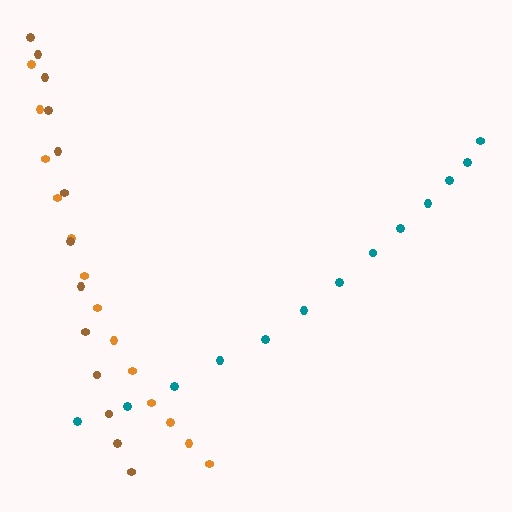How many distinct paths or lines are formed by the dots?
There are 3 distinct paths.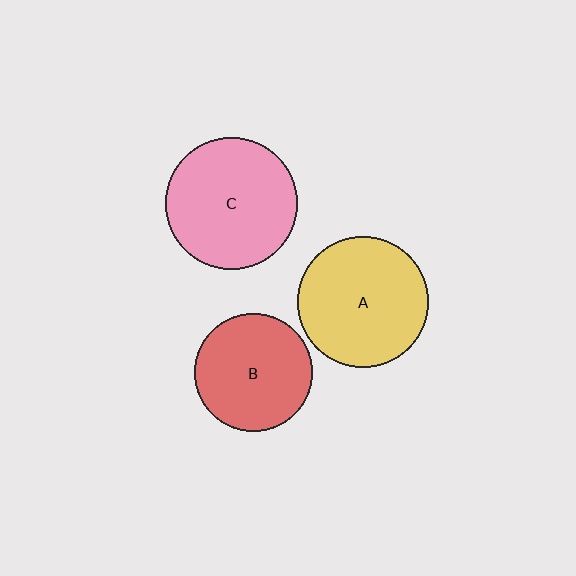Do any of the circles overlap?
No, none of the circles overlap.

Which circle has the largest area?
Circle C (pink).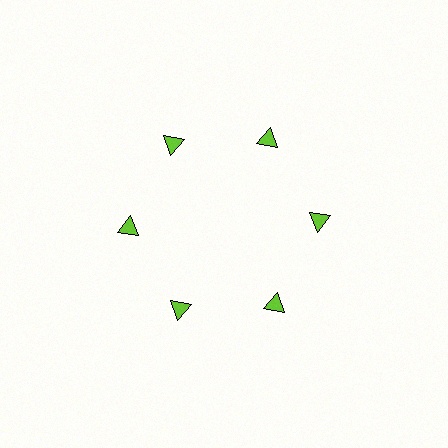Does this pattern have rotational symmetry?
Yes, this pattern has 6-fold rotational symmetry. It looks the same after rotating 60 degrees around the center.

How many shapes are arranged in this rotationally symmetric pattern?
There are 6 shapes, arranged in 6 groups of 1.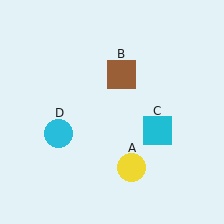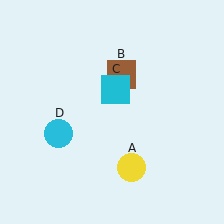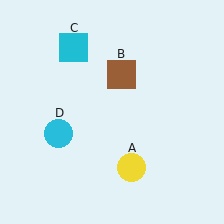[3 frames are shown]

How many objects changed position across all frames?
1 object changed position: cyan square (object C).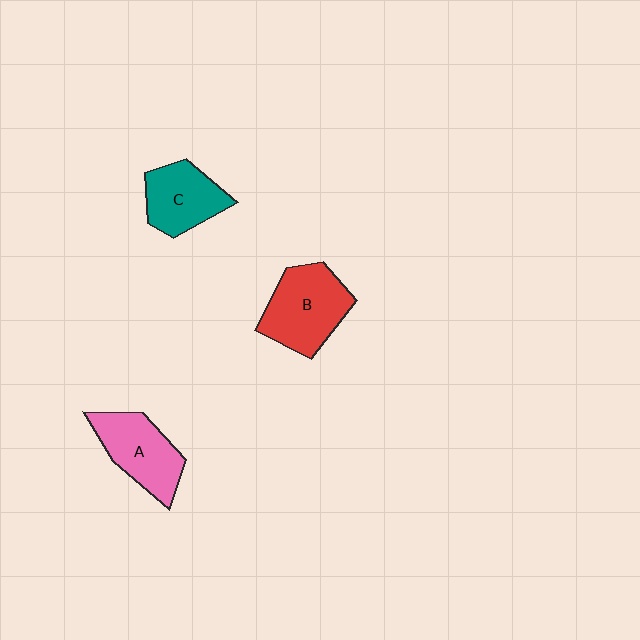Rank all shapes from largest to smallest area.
From largest to smallest: B (red), A (pink), C (teal).